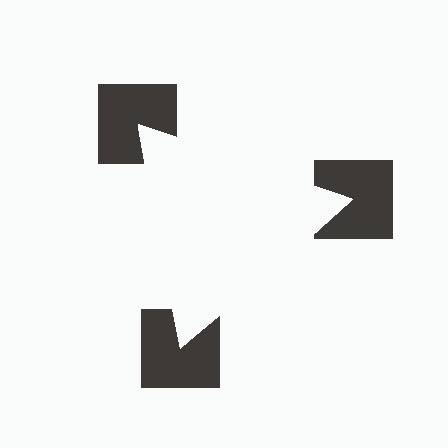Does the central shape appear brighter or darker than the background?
It typically appears slightly brighter than the background, even though no actual brightness change is drawn.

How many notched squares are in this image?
There are 3 — one at each vertex of the illusory triangle.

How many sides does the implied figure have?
3 sides.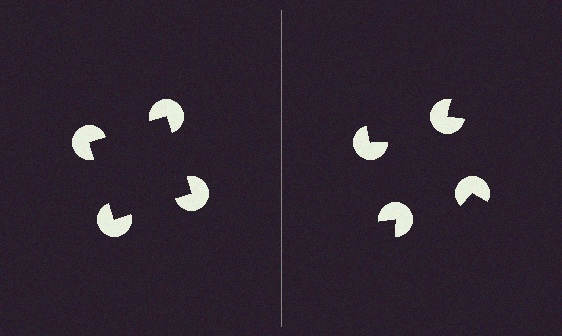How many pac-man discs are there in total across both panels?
8 — 4 on each side.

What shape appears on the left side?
An illusory square.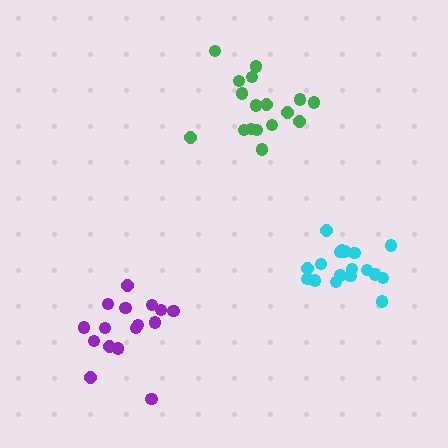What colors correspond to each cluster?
The clusters are colored: green, purple, cyan.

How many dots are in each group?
Group 1: 17 dots, Group 2: 16 dots, Group 3: 18 dots (51 total).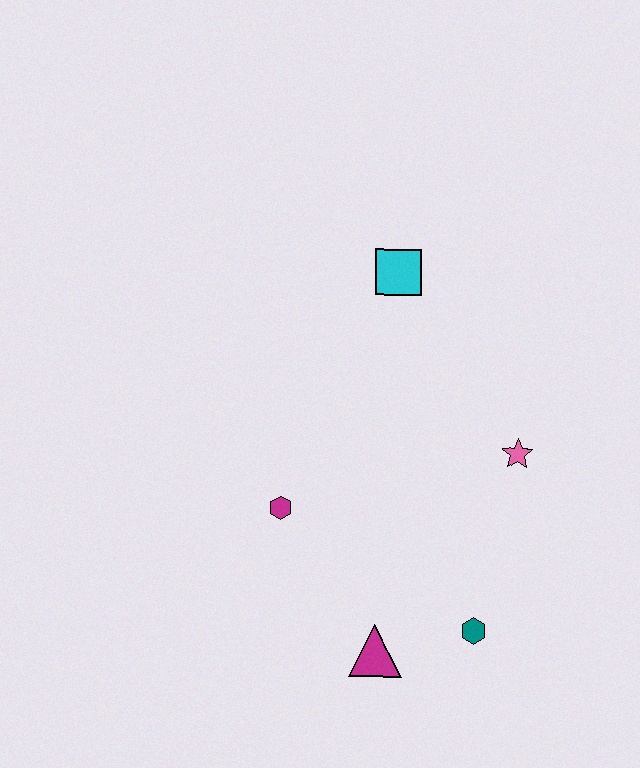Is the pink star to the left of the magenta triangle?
No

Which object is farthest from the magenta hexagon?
The cyan square is farthest from the magenta hexagon.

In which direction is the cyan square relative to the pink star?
The cyan square is above the pink star.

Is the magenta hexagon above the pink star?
No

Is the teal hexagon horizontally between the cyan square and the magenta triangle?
No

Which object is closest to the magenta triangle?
The teal hexagon is closest to the magenta triangle.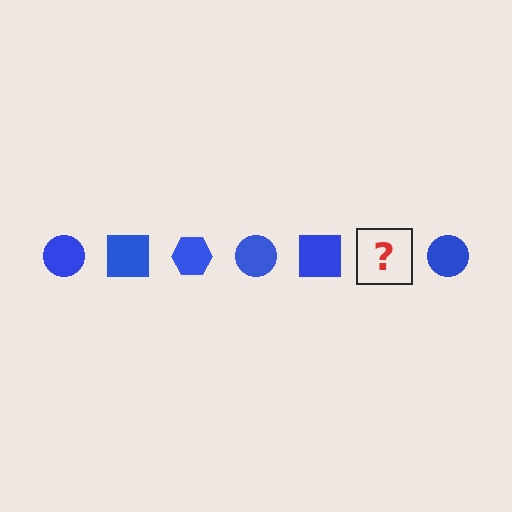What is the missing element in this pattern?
The missing element is a blue hexagon.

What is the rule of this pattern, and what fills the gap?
The rule is that the pattern cycles through circle, square, hexagon shapes in blue. The gap should be filled with a blue hexagon.